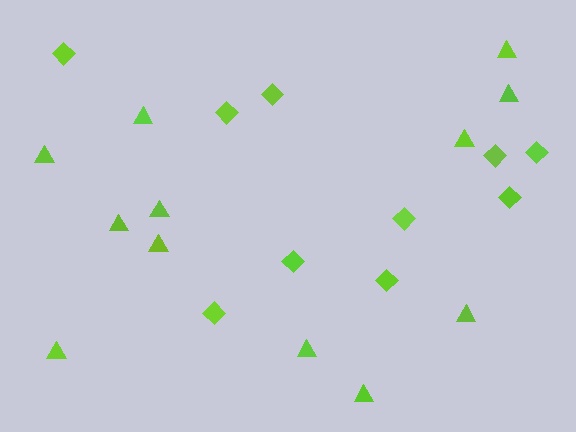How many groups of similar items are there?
There are 2 groups: one group of diamonds (10) and one group of triangles (12).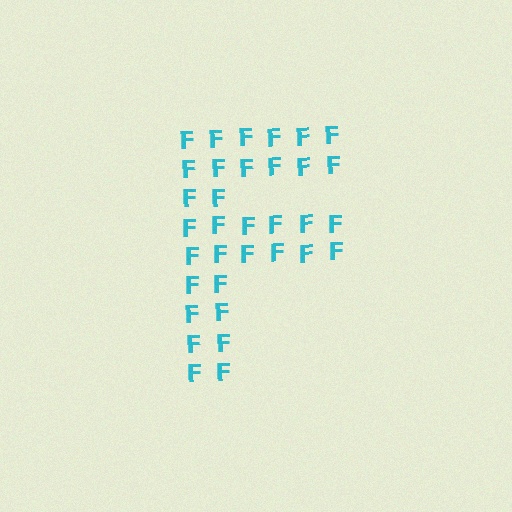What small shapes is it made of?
It is made of small letter F's.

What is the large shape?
The large shape is the letter F.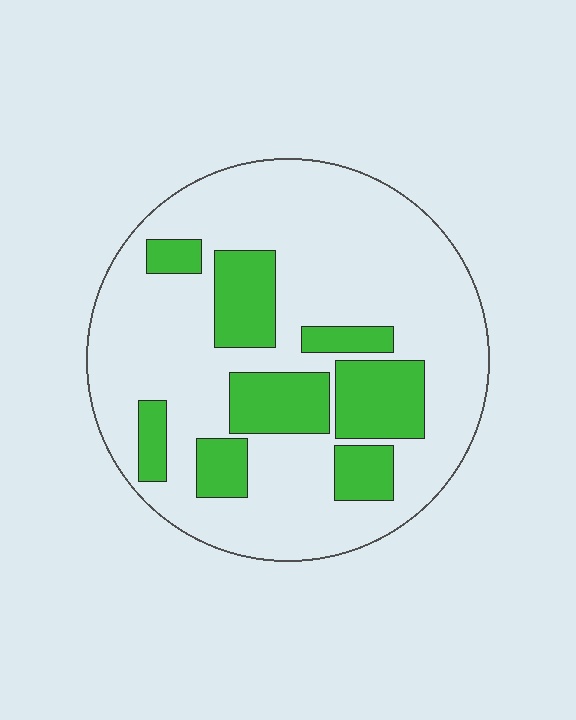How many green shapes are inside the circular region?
8.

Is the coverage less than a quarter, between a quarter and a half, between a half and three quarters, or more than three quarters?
Between a quarter and a half.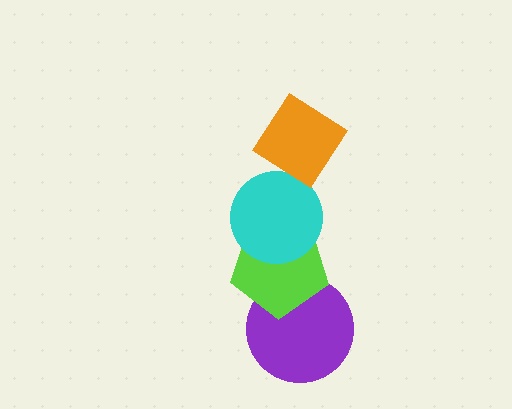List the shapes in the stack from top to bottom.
From top to bottom: the orange diamond, the cyan circle, the lime pentagon, the purple circle.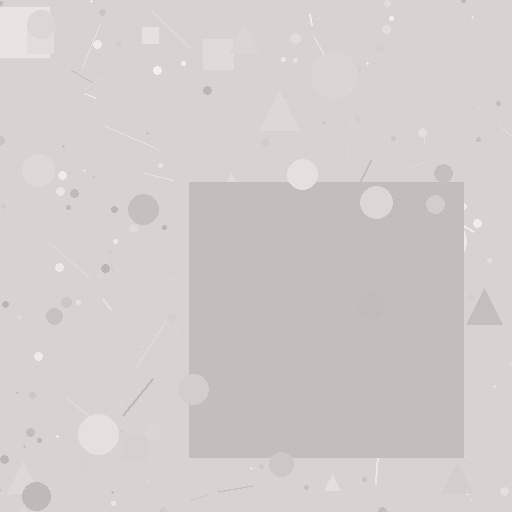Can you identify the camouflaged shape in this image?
The camouflaged shape is a square.